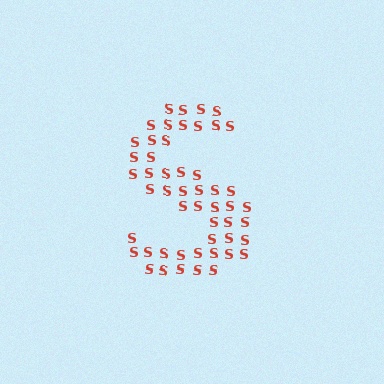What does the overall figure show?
The overall figure shows the letter S.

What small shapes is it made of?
It is made of small letter S's.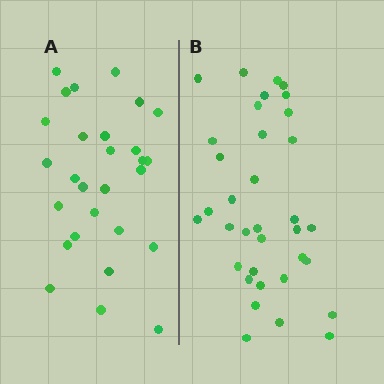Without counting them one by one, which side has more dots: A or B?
Region B (the right region) has more dots.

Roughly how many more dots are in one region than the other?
Region B has roughly 8 or so more dots than region A.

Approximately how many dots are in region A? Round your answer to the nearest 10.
About 30 dots. (The exact count is 28, which rounds to 30.)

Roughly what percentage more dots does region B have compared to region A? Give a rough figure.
About 25% more.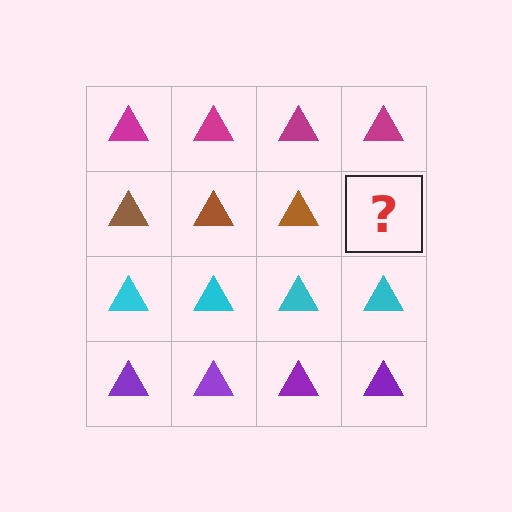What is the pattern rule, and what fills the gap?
The rule is that each row has a consistent color. The gap should be filled with a brown triangle.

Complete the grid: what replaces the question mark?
The question mark should be replaced with a brown triangle.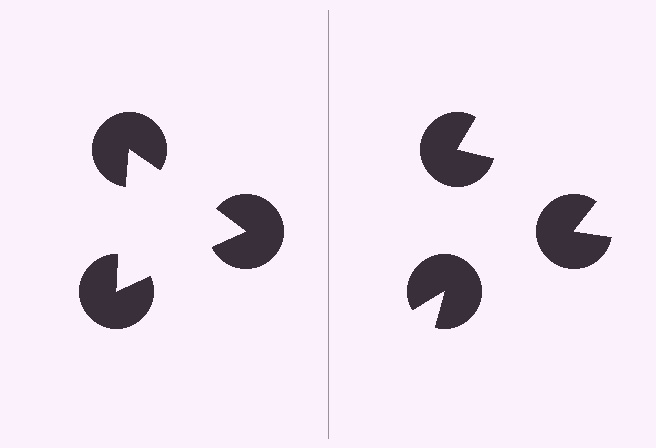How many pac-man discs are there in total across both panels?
6 — 3 on each side.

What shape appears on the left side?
An illusory triangle.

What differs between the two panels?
The pac-man discs are positioned identically on both sides; only the wedge orientations differ. On the left they align to a triangle; on the right they are misaligned.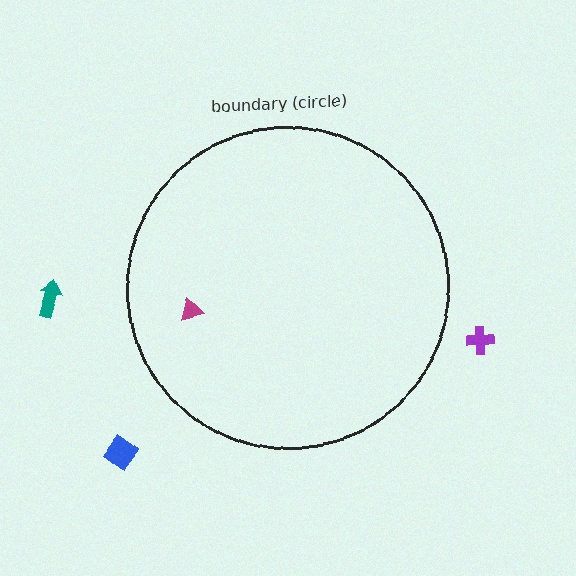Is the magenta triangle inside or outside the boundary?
Inside.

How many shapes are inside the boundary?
1 inside, 3 outside.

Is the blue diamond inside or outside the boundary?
Outside.